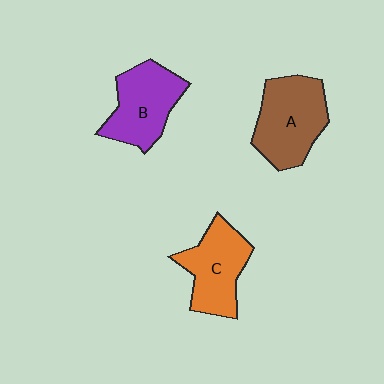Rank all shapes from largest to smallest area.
From largest to smallest: A (brown), B (purple), C (orange).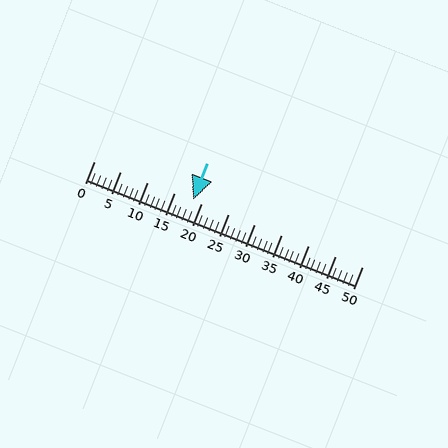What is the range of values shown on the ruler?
The ruler shows values from 0 to 50.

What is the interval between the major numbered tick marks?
The major tick marks are spaced 5 units apart.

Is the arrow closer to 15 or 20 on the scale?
The arrow is closer to 20.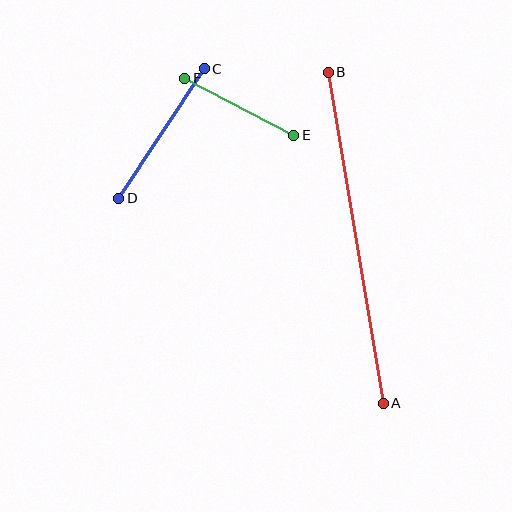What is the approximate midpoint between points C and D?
The midpoint is at approximately (161, 133) pixels.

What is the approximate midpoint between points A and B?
The midpoint is at approximately (356, 238) pixels.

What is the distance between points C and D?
The distance is approximately 155 pixels.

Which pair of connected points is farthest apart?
Points A and B are farthest apart.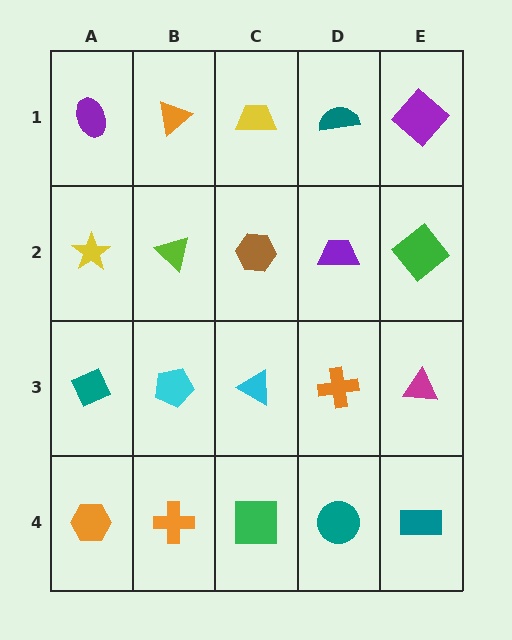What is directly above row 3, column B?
A lime triangle.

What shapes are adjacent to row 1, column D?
A purple trapezoid (row 2, column D), a yellow trapezoid (row 1, column C), a purple diamond (row 1, column E).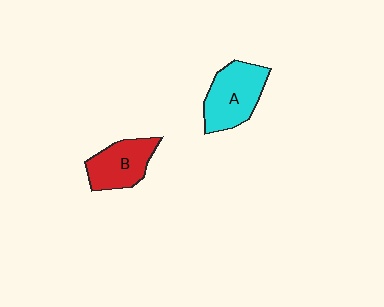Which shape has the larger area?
Shape A (cyan).